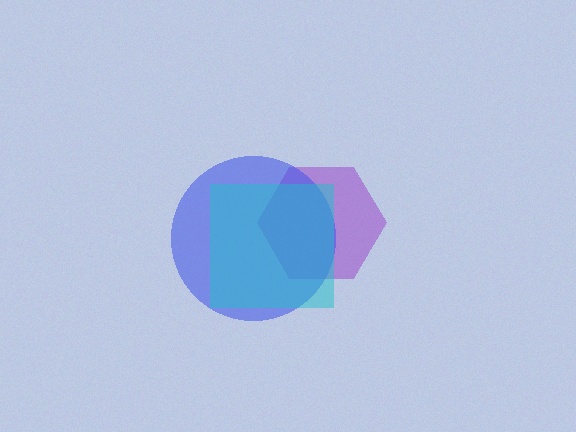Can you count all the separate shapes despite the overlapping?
Yes, there are 3 separate shapes.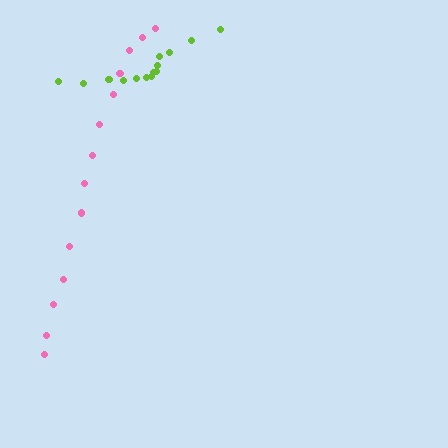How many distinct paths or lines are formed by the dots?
There are 2 distinct paths.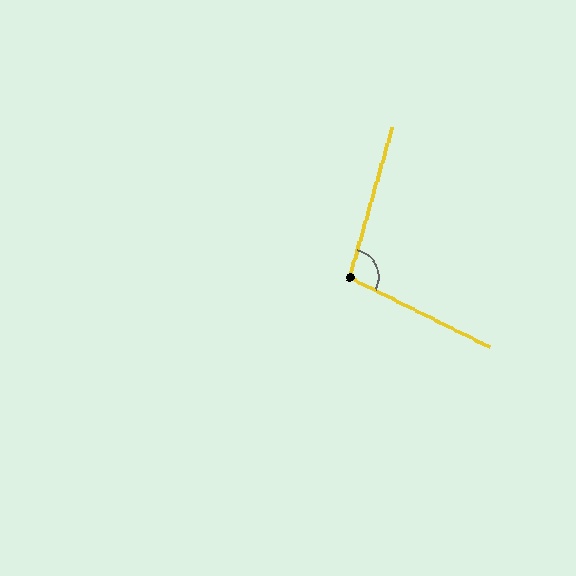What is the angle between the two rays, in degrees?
Approximately 101 degrees.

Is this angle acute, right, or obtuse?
It is obtuse.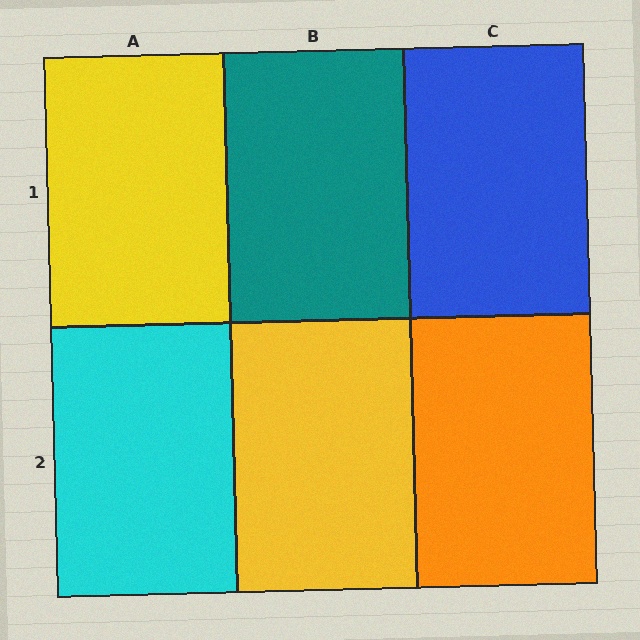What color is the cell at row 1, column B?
Teal.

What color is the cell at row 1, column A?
Yellow.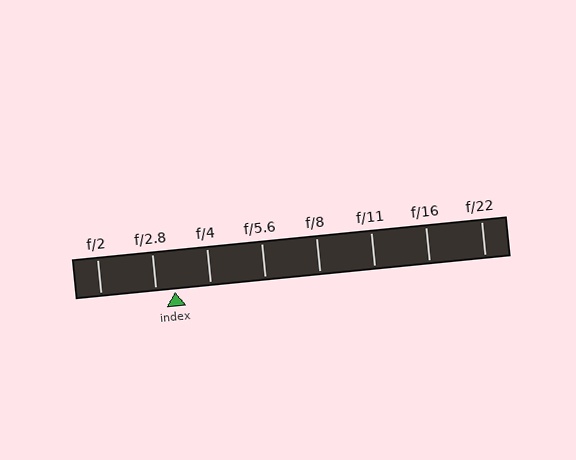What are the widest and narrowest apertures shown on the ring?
The widest aperture shown is f/2 and the narrowest is f/22.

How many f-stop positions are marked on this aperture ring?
There are 8 f-stop positions marked.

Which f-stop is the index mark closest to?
The index mark is closest to f/2.8.